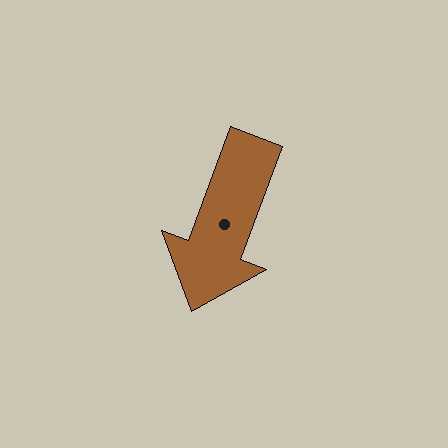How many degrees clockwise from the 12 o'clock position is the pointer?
Approximately 200 degrees.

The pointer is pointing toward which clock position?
Roughly 7 o'clock.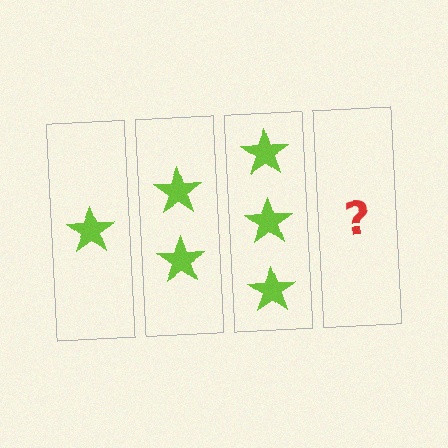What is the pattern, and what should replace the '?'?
The pattern is that each step adds one more star. The '?' should be 4 stars.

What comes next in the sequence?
The next element should be 4 stars.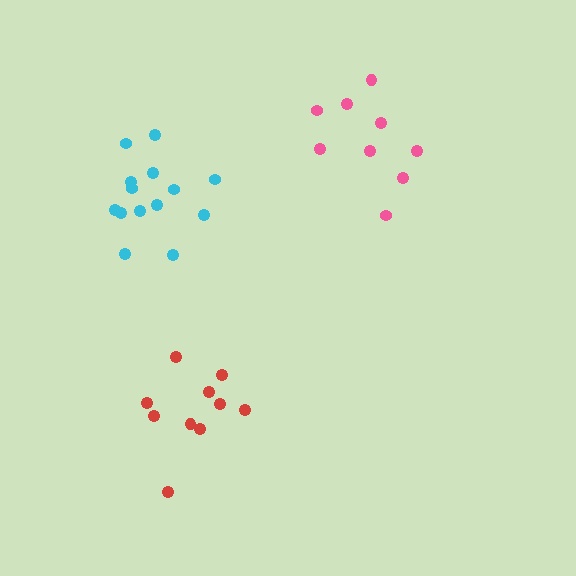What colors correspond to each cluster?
The clusters are colored: red, pink, cyan.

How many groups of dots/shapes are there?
There are 3 groups.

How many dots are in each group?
Group 1: 10 dots, Group 2: 9 dots, Group 3: 14 dots (33 total).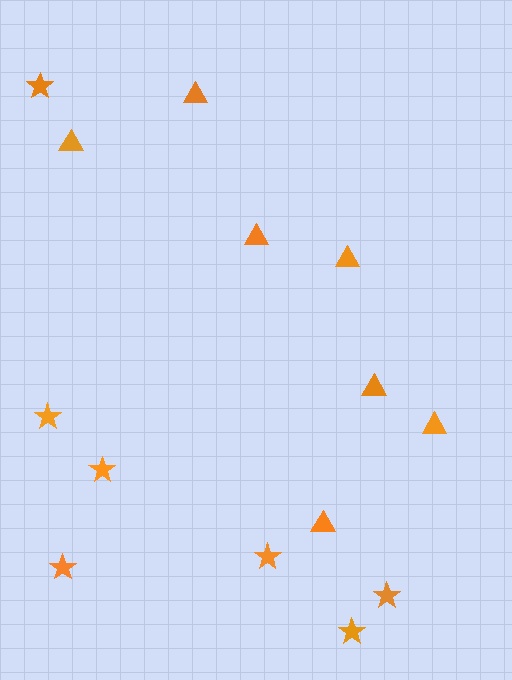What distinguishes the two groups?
There are 2 groups: one group of stars (7) and one group of triangles (7).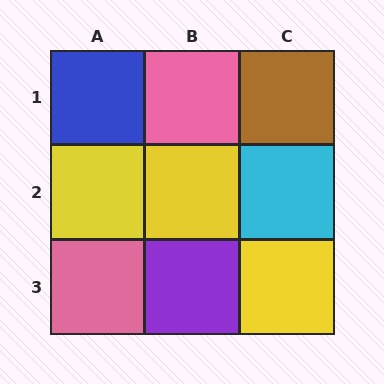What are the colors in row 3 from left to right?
Pink, purple, yellow.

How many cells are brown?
1 cell is brown.